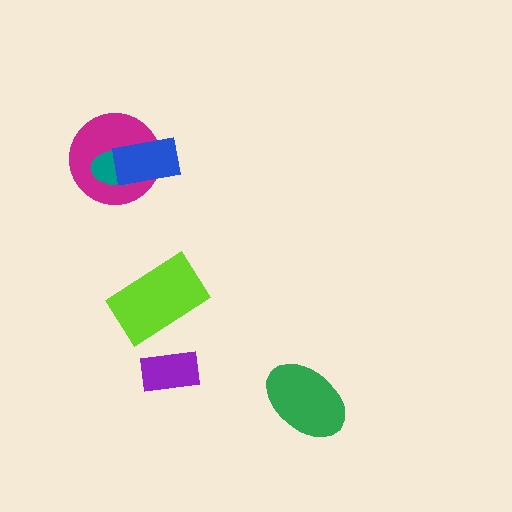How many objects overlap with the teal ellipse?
2 objects overlap with the teal ellipse.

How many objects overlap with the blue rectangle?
2 objects overlap with the blue rectangle.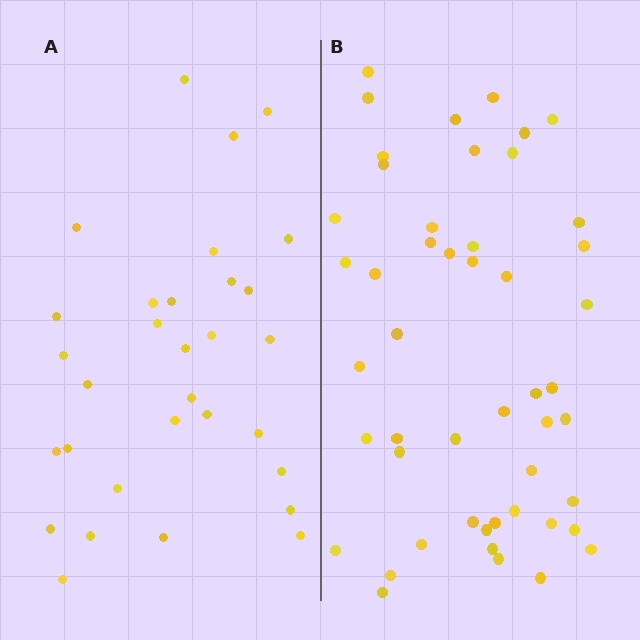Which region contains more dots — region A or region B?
Region B (the right region) has more dots.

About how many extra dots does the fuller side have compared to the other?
Region B has approximately 20 more dots than region A.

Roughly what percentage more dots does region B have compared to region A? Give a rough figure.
About 60% more.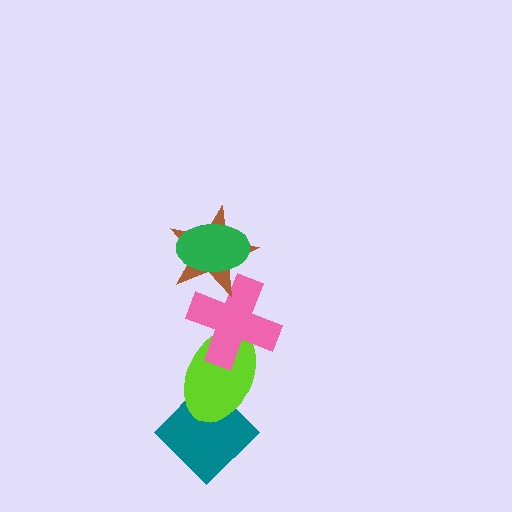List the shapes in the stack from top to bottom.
From top to bottom: the green ellipse, the brown star, the pink cross, the lime ellipse, the teal diamond.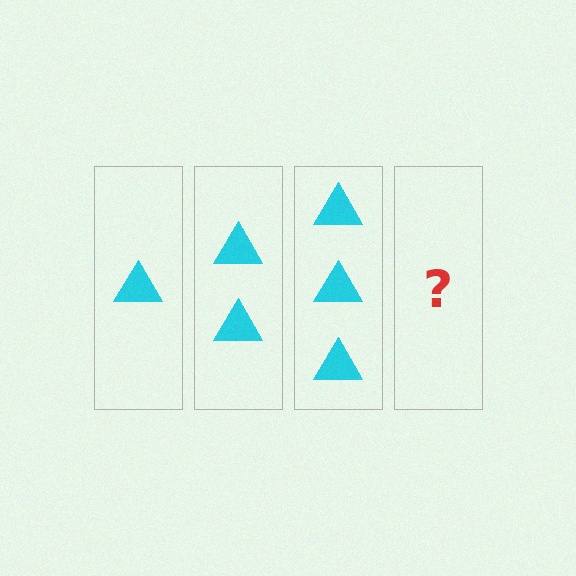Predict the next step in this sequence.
The next step is 4 triangles.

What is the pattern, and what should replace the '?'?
The pattern is that each step adds one more triangle. The '?' should be 4 triangles.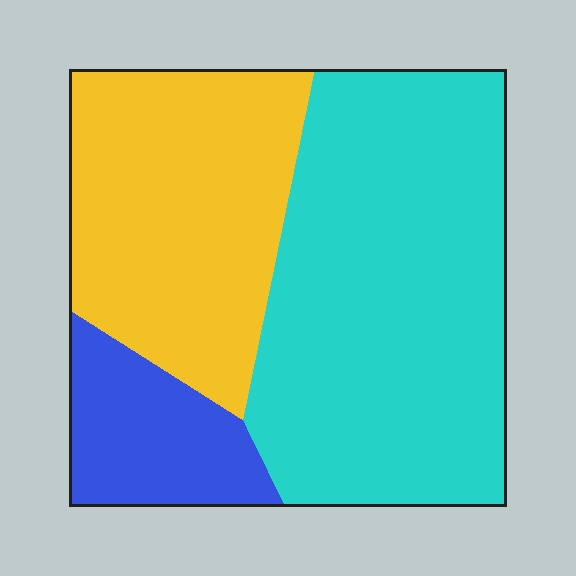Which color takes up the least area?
Blue, at roughly 15%.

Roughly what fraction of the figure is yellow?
Yellow covers 33% of the figure.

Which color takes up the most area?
Cyan, at roughly 55%.